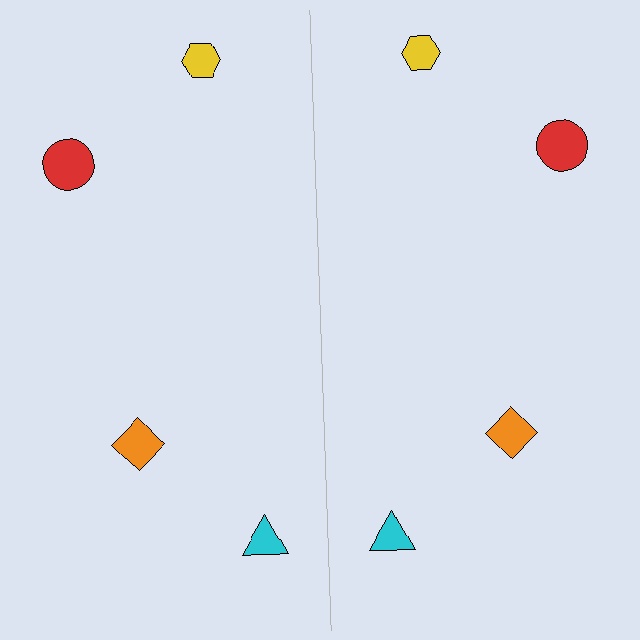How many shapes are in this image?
There are 8 shapes in this image.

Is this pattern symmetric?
Yes, this pattern has bilateral (reflection) symmetry.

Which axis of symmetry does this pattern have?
The pattern has a vertical axis of symmetry running through the center of the image.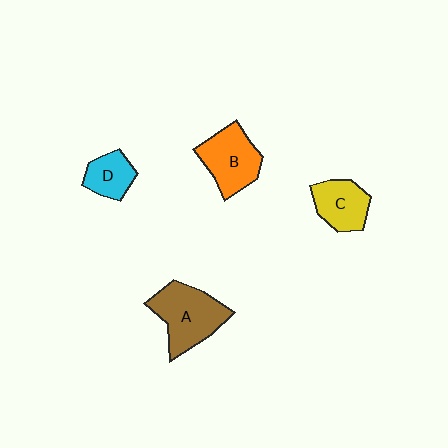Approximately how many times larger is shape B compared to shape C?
Approximately 1.3 times.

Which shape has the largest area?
Shape A (brown).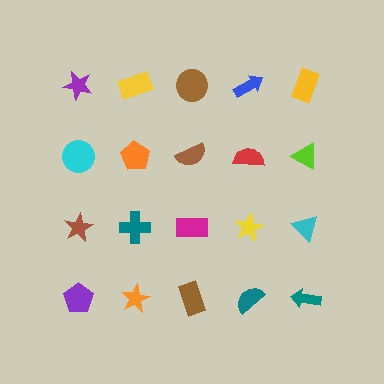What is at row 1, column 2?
A yellow rectangle.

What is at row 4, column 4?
A teal semicircle.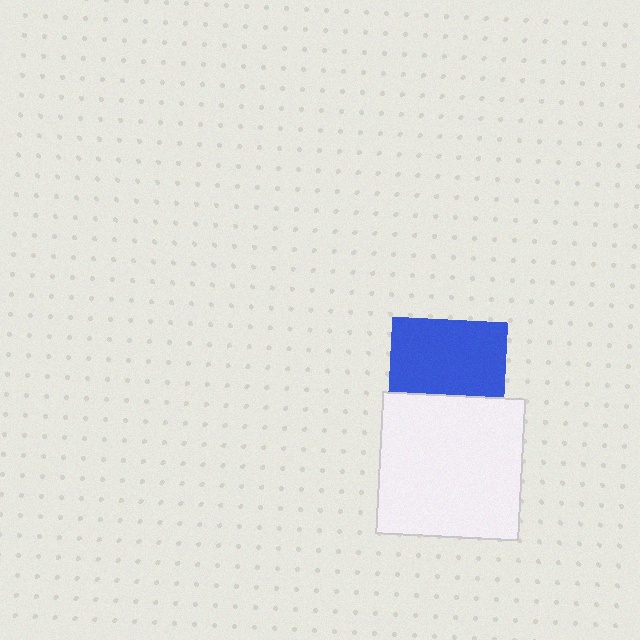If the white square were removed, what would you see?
You would see the complete blue square.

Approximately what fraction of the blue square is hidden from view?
Roughly 35% of the blue square is hidden behind the white square.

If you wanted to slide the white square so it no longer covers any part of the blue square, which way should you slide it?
Slide it down — that is the most direct way to separate the two shapes.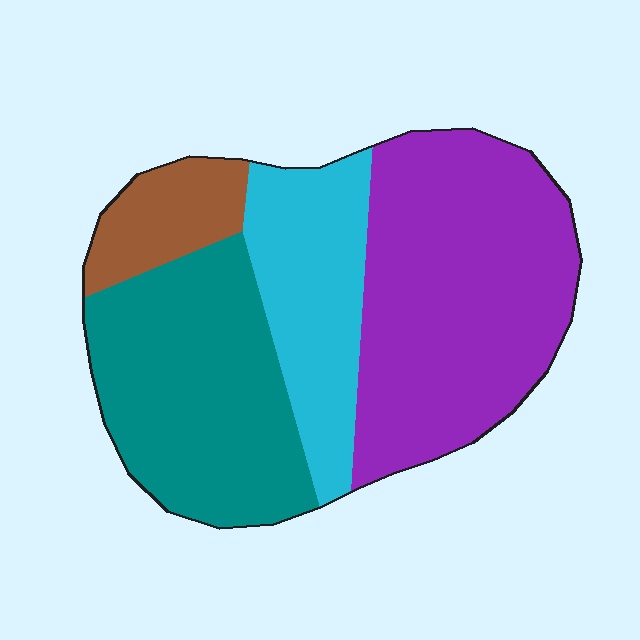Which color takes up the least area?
Brown, at roughly 10%.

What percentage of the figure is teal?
Teal takes up about one third (1/3) of the figure.